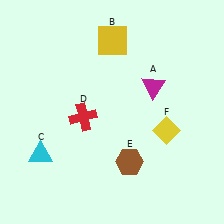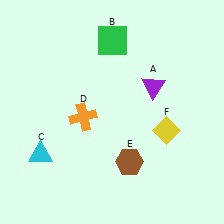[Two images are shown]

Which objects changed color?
A changed from magenta to purple. B changed from yellow to green. D changed from red to orange.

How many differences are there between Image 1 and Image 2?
There are 3 differences between the two images.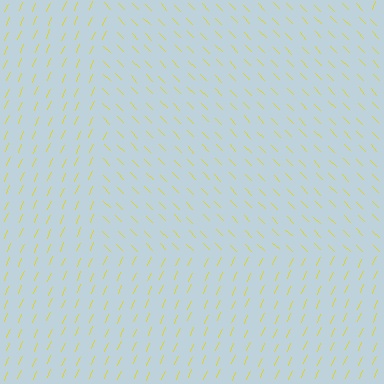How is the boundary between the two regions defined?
The boundary is defined purely by a change in line orientation (approximately 67 degrees difference). All lines are the same color and thickness.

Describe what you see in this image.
The image is filled with small yellow line segments. A rectangle region in the image has lines oriented differently from the surrounding lines, creating a visible texture boundary.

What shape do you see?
I see a rectangle.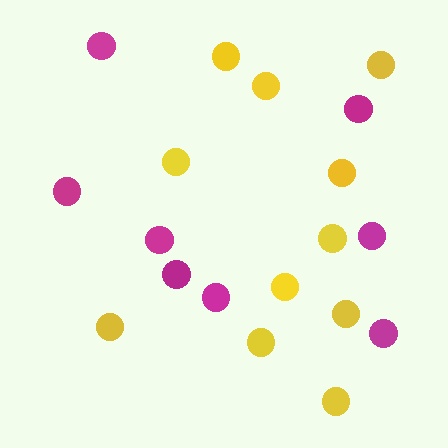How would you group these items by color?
There are 2 groups: one group of yellow circles (11) and one group of magenta circles (8).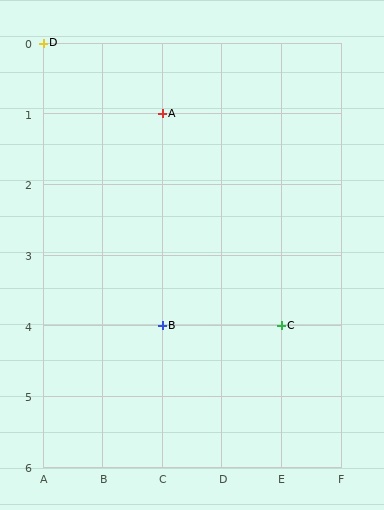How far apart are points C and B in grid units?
Points C and B are 2 columns apart.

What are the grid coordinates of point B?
Point B is at grid coordinates (C, 4).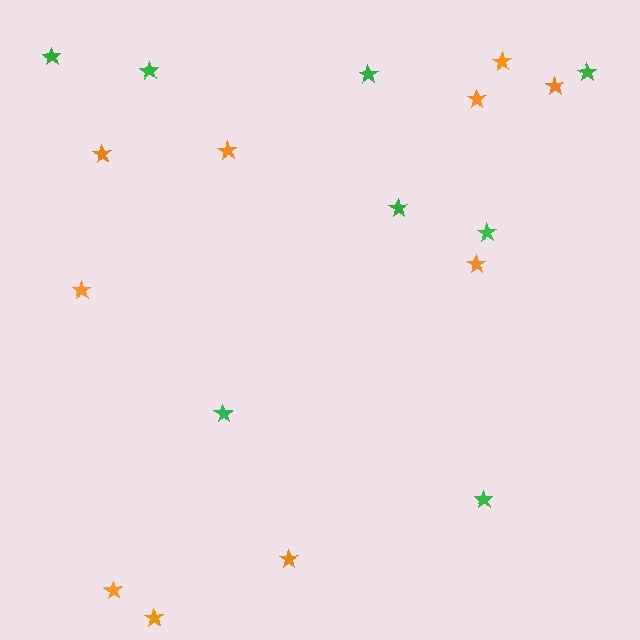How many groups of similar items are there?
There are 2 groups: one group of green stars (8) and one group of orange stars (10).